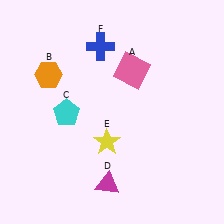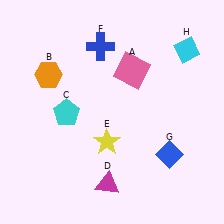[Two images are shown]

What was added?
A blue diamond (G), a cyan diamond (H) were added in Image 2.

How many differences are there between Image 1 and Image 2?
There are 2 differences between the two images.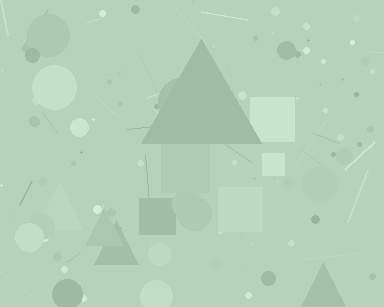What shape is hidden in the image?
A triangle is hidden in the image.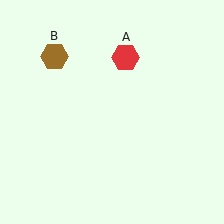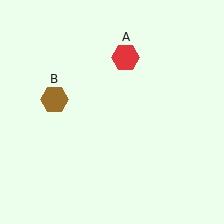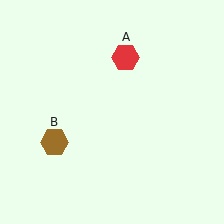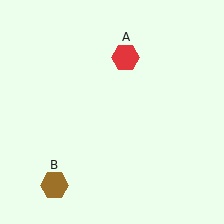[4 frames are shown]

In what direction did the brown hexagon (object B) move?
The brown hexagon (object B) moved down.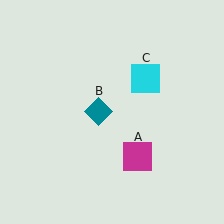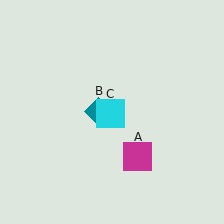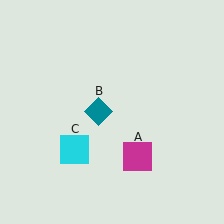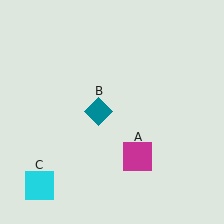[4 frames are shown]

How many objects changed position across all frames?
1 object changed position: cyan square (object C).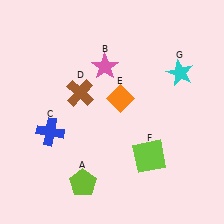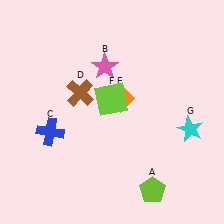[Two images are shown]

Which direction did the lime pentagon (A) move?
The lime pentagon (A) moved right.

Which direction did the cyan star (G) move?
The cyan star (G) moved down.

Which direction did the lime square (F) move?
The lime square (F) moved up.